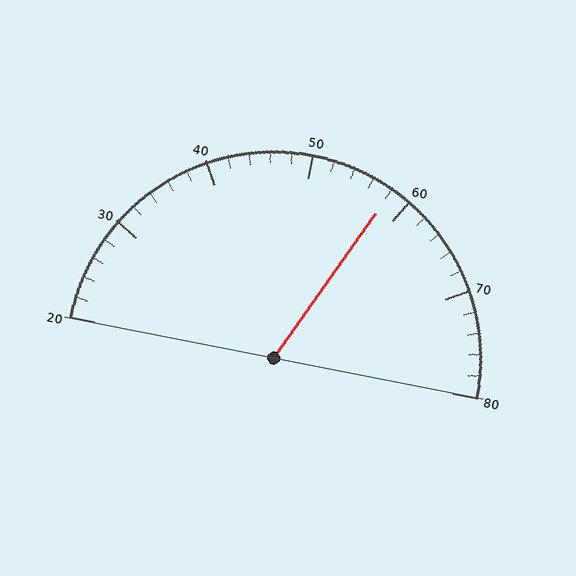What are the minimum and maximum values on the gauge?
The gauge ranges from 20 to 80.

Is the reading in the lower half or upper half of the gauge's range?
The reading is in the upper half of the range (20 to 80).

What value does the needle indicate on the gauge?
The needle indicates approximately 58.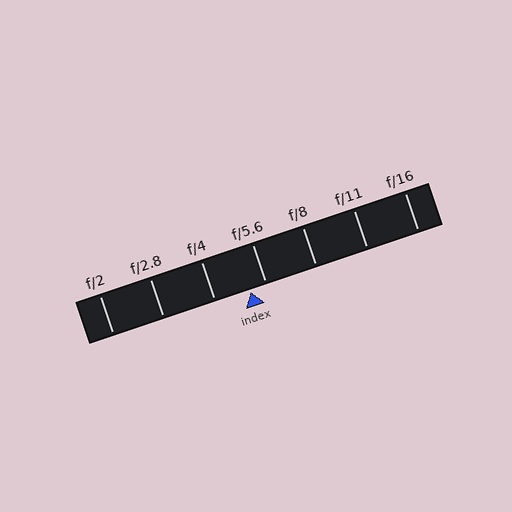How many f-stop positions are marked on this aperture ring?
There are 7 f-stop positions marked.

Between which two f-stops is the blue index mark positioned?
The index mark is between f/4 and f/5.6.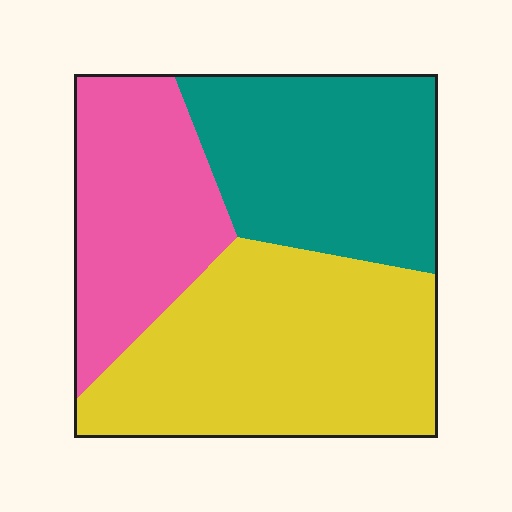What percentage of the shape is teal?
Teal takes up about one third (1/3) of the shape.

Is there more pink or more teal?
Teal.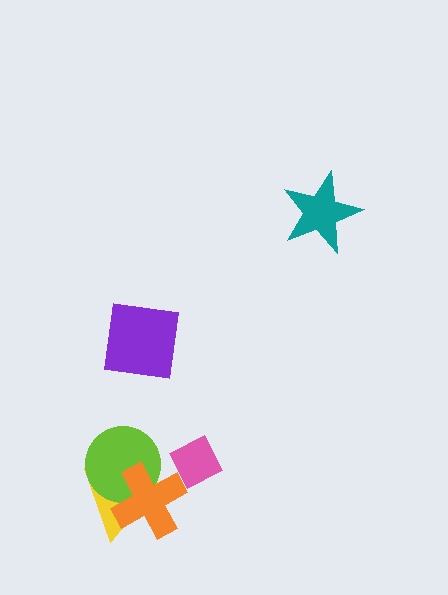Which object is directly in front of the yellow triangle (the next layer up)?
The lime circle is directly in front of the yellow triangle.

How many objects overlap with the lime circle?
2 objects overlap with the lime circle.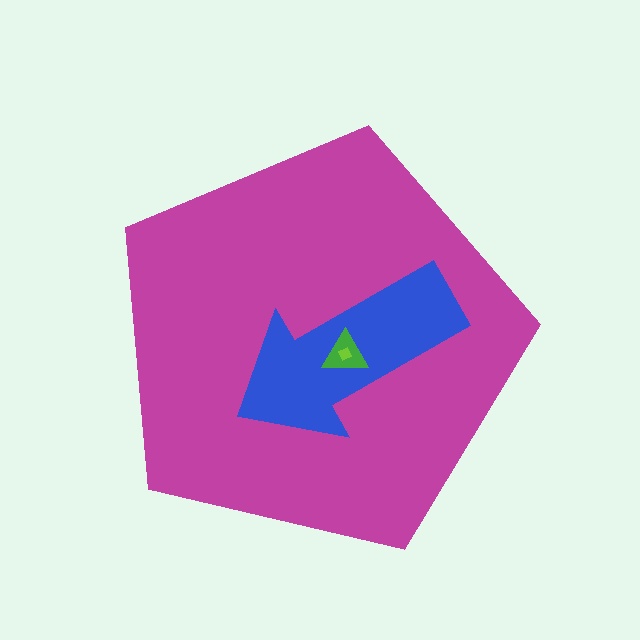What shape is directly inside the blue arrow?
The green triangle.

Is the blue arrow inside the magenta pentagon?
Yes.